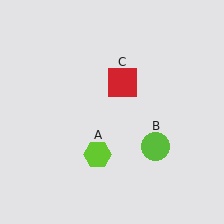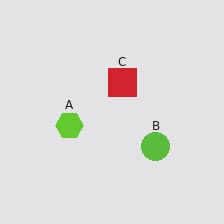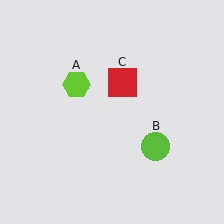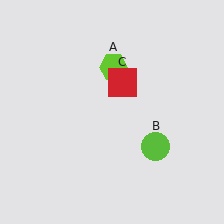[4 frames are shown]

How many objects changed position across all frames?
1 object changed position: lime hexagon (object A).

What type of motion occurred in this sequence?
The lime hexagon (object A) rotated clockwise around the center of the scene.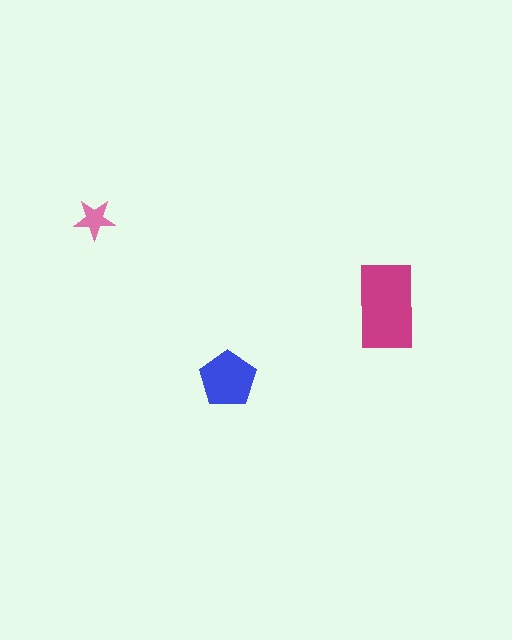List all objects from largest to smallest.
The magenta rectangle, the blue pentagon, the pink star.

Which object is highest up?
The pink star is topmost.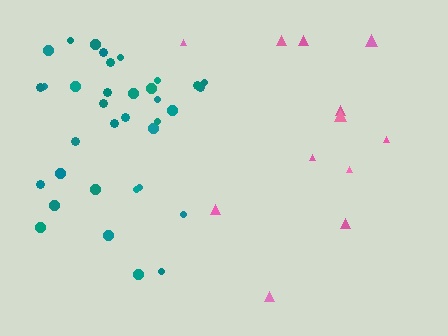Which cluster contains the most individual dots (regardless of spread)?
Teal (35).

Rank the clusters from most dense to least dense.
teal, pink.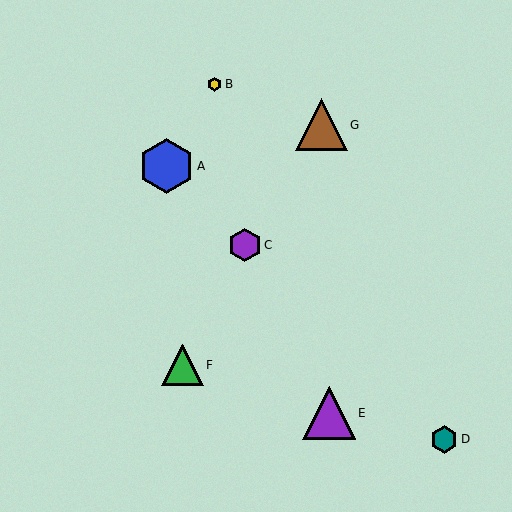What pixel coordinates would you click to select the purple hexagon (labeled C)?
Click at (245, 245) to select the purple hexagon C.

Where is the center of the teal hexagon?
The center of the teal hexagon is at (444, 439).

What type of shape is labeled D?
Shape D is a teal hexagon.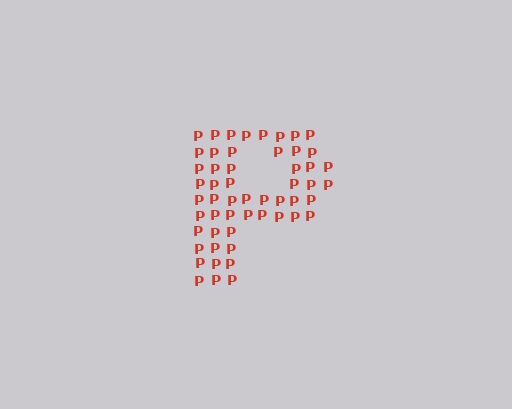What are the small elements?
The small elements are letter P's.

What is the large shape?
The large shape is the letter P.